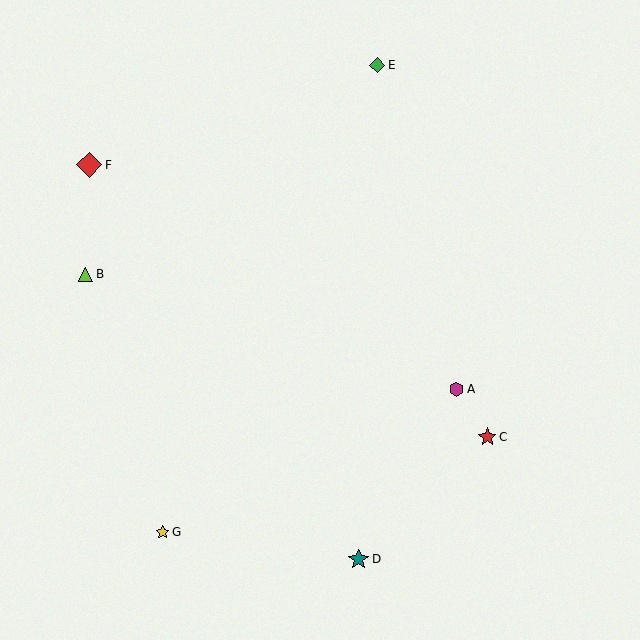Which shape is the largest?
The red diamond (labeled F) is the largest.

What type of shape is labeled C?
Shape C is a red star.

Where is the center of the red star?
The center of the red star is at (487, 437).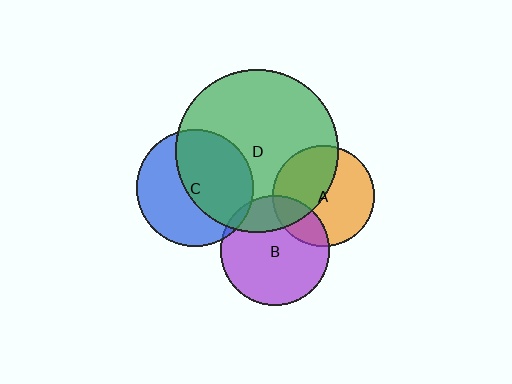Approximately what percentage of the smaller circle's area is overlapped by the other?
Approximately 5%.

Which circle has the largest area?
Circle D (green).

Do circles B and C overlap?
Yes.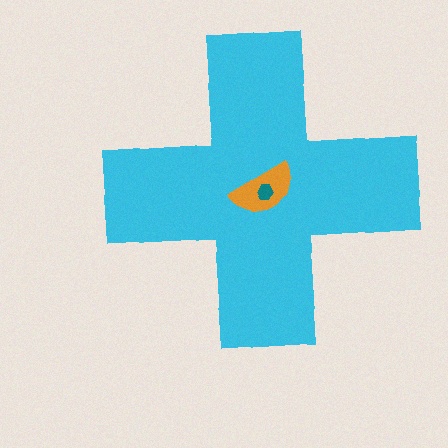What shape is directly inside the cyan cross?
The orange semicircle.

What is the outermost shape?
The cyan cross.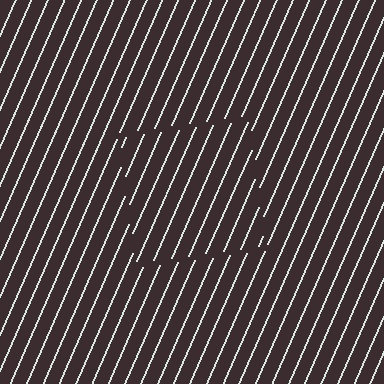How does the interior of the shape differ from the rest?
The interior of the shape contains the same grating, shifted by half a period — the contour is defined by the phase discontinuity where line-ends from the inner and outer gratings abut.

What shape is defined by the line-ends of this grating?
An illusory square. The interior of the shape contains the same grating, shifted by half a period — the contour is defined by the phase discontinuity where line-ends from the inner and outer gratings abut.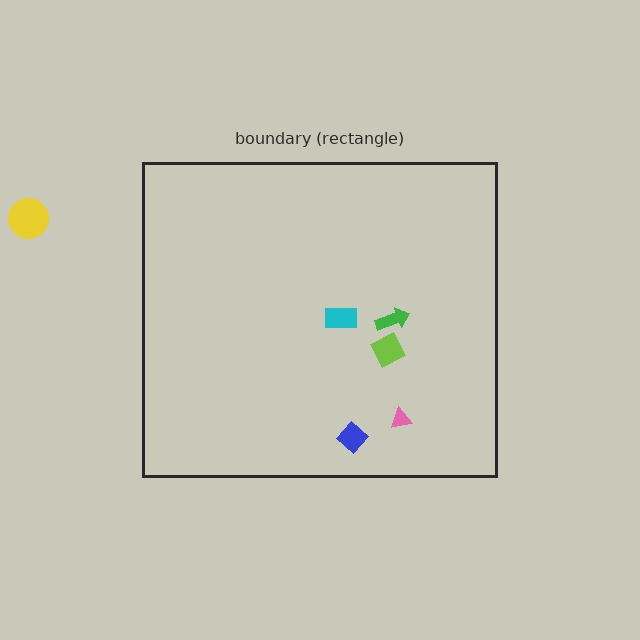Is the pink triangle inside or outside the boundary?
Inside.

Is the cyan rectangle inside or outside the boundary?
Inside.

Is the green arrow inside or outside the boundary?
Inside.